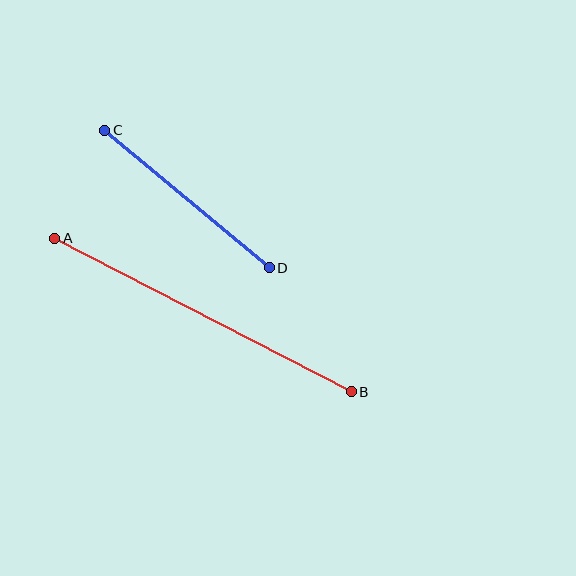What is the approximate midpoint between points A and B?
The midpoint is at approximately (203, 315) pixels.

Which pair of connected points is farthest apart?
Points A and B are farthest apart.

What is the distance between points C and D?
The distance is approximately 214 pixels.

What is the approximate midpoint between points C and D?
The midpoint is at approximately (187, 199) pixels.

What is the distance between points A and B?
The distance is approximately 334 pixels.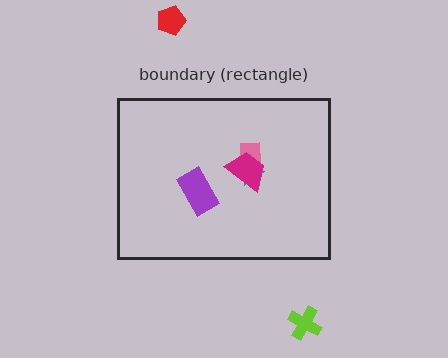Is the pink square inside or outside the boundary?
Inside.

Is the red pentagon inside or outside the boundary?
Outside.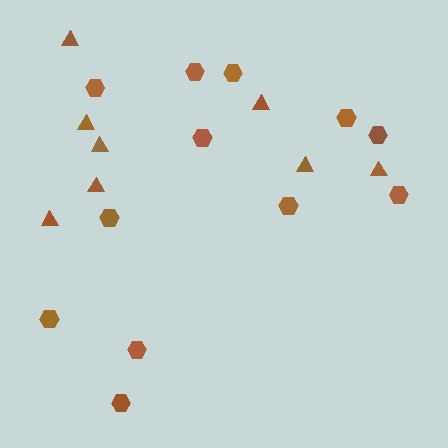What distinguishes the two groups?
There are 2 groups: one group of hexagons (12) and one group of triangles (8).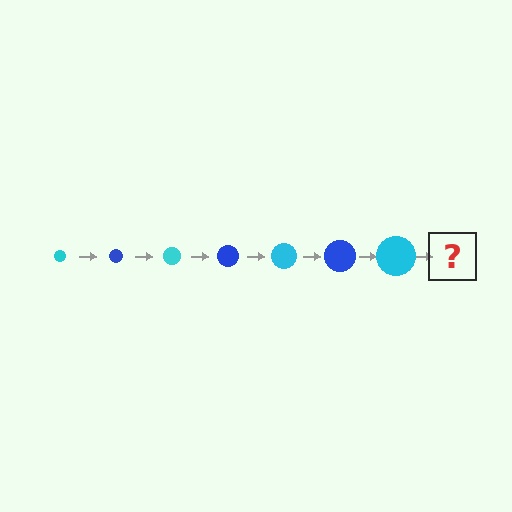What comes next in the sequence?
The next element should be a blue circle, larger than the previous one.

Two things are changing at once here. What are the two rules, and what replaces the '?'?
The two rules are that the circle grows larger each step and the color cycles through cyan and blue. The '?' should be a blue circle, larger than the previous one.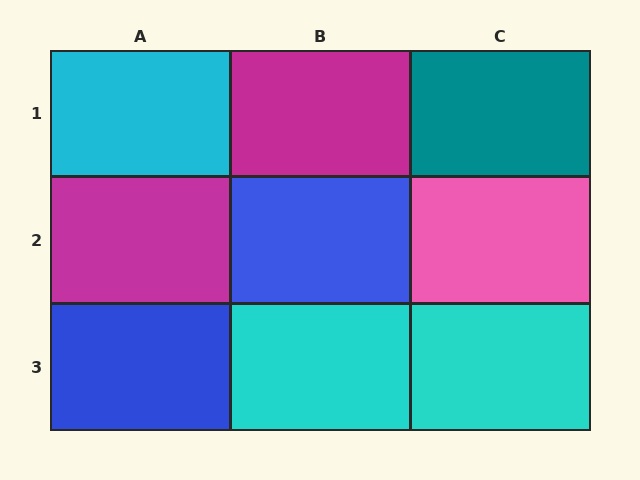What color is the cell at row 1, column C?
Teal.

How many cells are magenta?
2 cells are magenta.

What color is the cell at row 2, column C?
Pink.